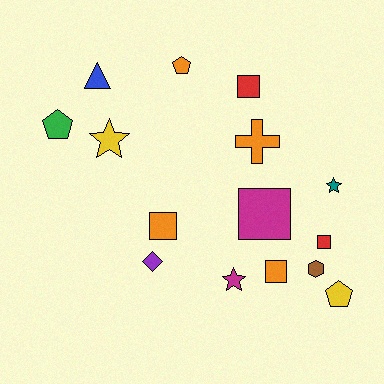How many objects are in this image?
There are 15 objects.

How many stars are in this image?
There are 3 stars.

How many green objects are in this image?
There is 1 green object.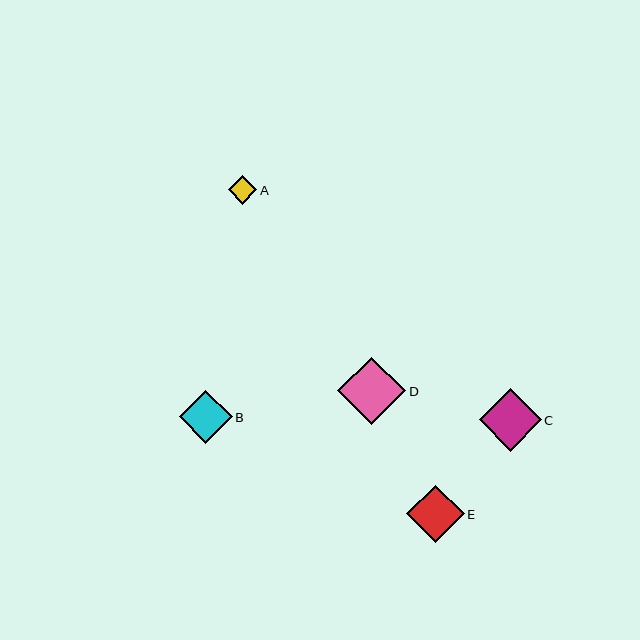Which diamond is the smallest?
Diamond A is the smallest with a size of approximately 28 pixels.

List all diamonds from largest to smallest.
From largest to smallest: D, C, E, B, A.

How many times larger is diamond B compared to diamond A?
Diamond B is approximately 1.8 times the size of diamond A.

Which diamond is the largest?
Diamond D is the largest with a size of approximately 68 pixels.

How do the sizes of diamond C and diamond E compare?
Diamond C and diamond E are approximately the same size.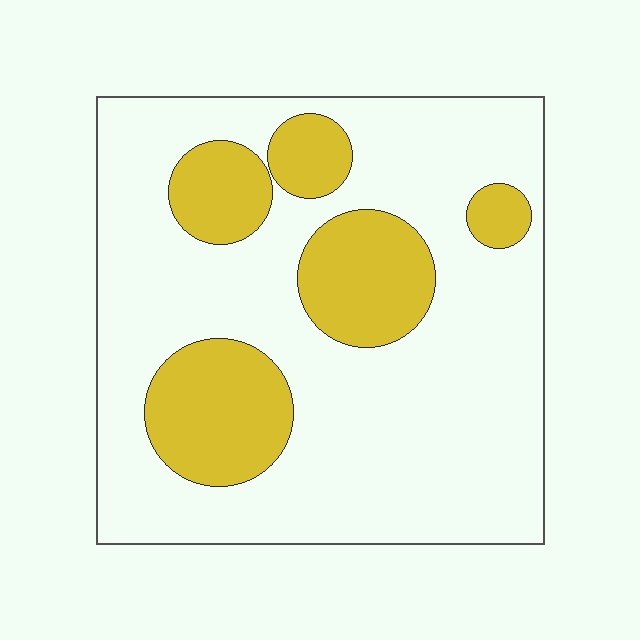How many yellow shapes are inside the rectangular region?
5.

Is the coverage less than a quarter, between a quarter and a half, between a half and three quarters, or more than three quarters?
Between a quarter and a half.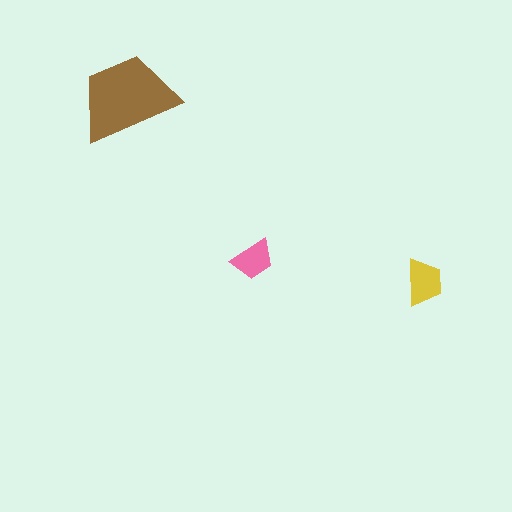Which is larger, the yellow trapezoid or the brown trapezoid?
The brown one.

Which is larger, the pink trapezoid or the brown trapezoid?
The brown one.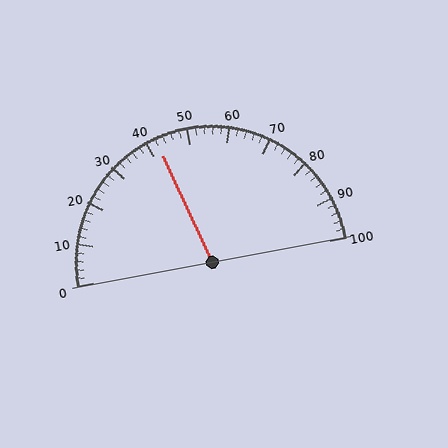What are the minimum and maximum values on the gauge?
The gauge ranges from 0 to 100.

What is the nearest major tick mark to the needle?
The nearest major tick mark is 40.